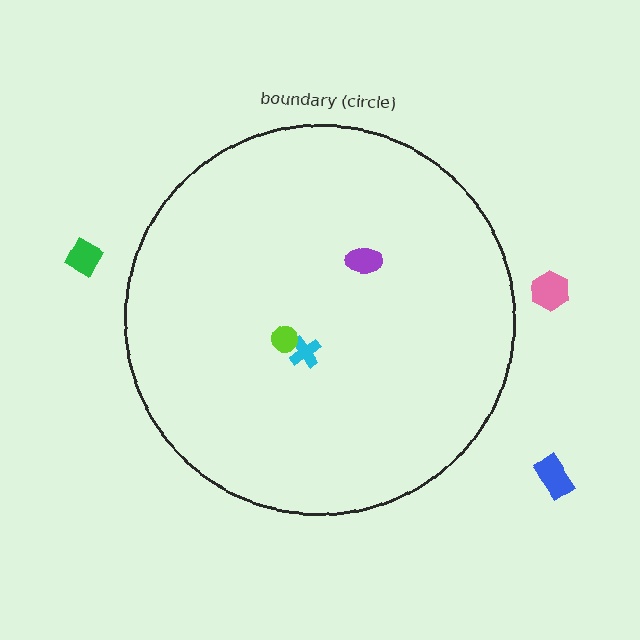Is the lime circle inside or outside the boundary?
Inside.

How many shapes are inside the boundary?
3 inside, 3 outside.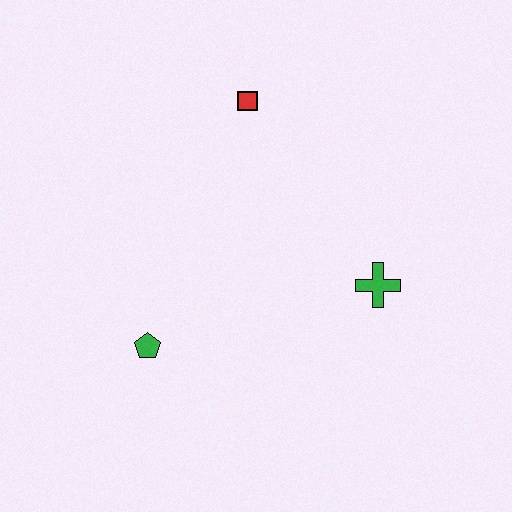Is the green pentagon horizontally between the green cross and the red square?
No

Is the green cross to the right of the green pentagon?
Yes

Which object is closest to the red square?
The green cross is closest to the red square.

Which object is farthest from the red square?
The green pentagon is farthest from the red square.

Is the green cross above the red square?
No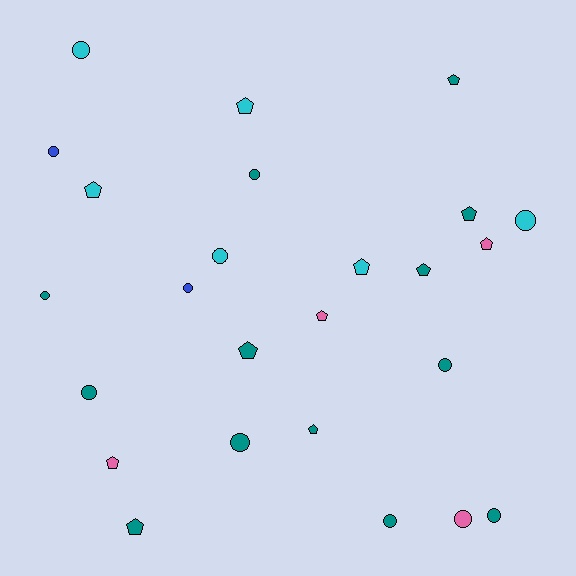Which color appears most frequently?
Teal, with 13 objects.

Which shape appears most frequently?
Circle, with 13 objects.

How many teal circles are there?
There are 7 teal circles.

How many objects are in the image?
There are 25 objects.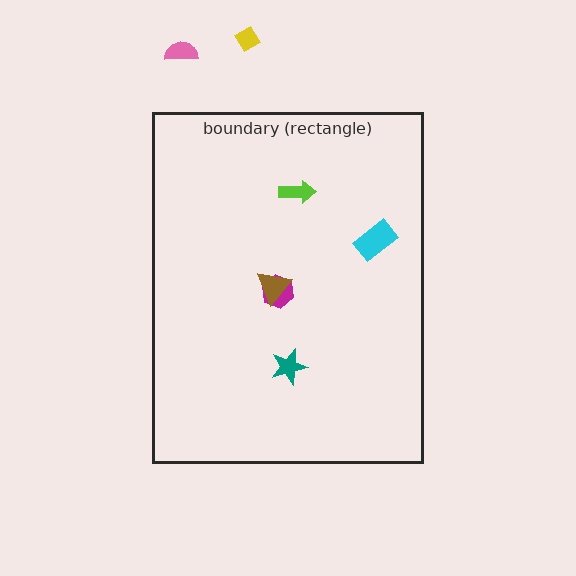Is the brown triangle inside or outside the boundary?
Inside.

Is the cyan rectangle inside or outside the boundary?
Inside.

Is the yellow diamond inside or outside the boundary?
Outside.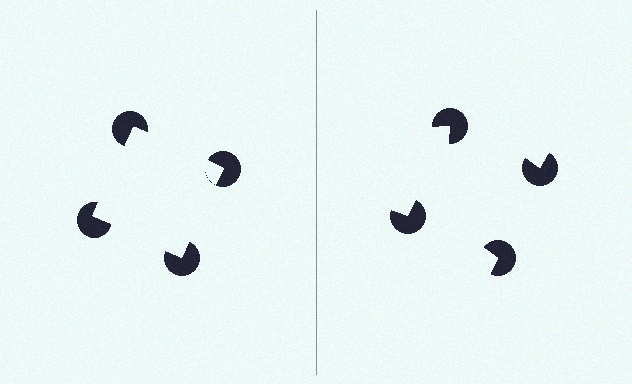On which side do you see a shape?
An illusory square appears on the left side. On the right side the wedge cuts are rotated, so no coherent shape forms.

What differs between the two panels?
The pac-man discs are positioned identically on both sides; only the wedge orientations differ. On the left they align to a square; on the right they are misaligned.